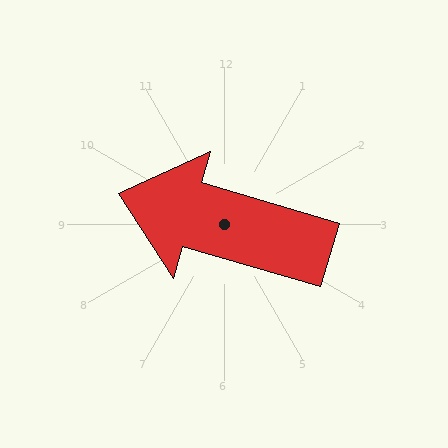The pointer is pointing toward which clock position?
Roughly 10 o'clock.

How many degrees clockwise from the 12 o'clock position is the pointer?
Approximately 286 degrees.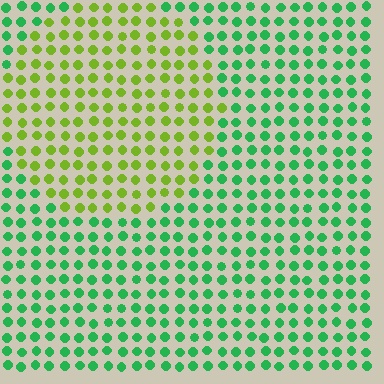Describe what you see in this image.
The image is filled with small green elements in a uniform arrangement. A circle-shaped region is visible where the elements are tinted to a slightly different hue, forming a subtle color boundary.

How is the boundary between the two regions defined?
The boundary is defined purely by a slight shift in hue (about 52 degrees). Spacing, size, and orientation are identical on both sides.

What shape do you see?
I see a circle.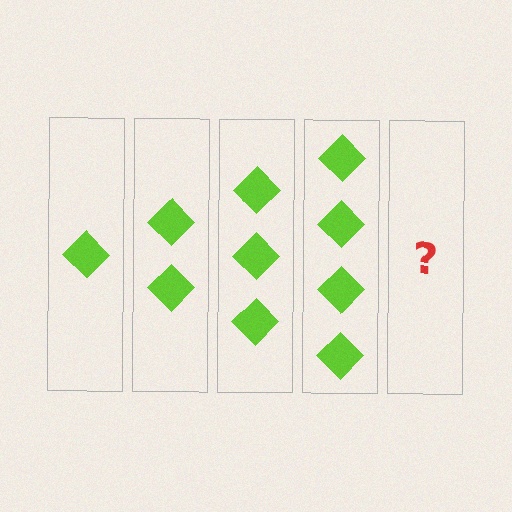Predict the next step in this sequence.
The next step is 5 diamonds.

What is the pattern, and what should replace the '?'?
The pattern is that each step adds one more diamond. The '?' should be 5 diamonds.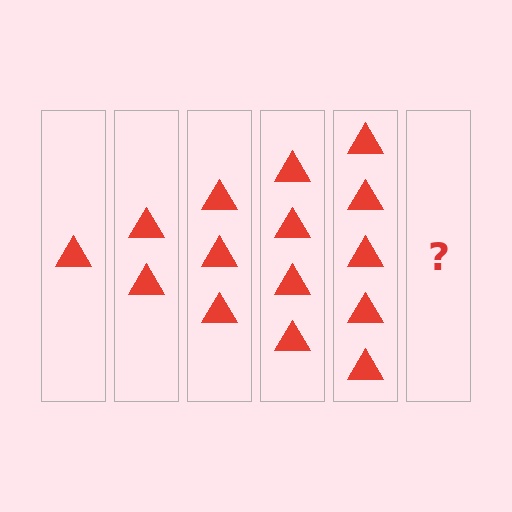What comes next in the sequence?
The next element should be 6 triangles.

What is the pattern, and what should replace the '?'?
The pattern is that each step adds one more triangle. The '?' should be 6 triangles.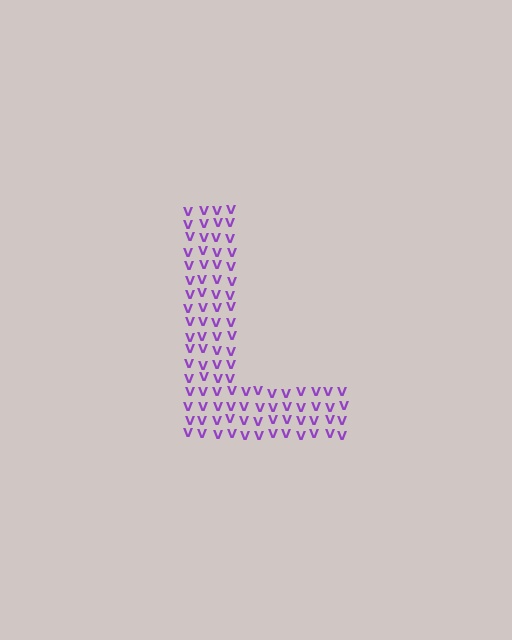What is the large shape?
The large shape is the letter L.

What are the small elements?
The small elements are letter V's.